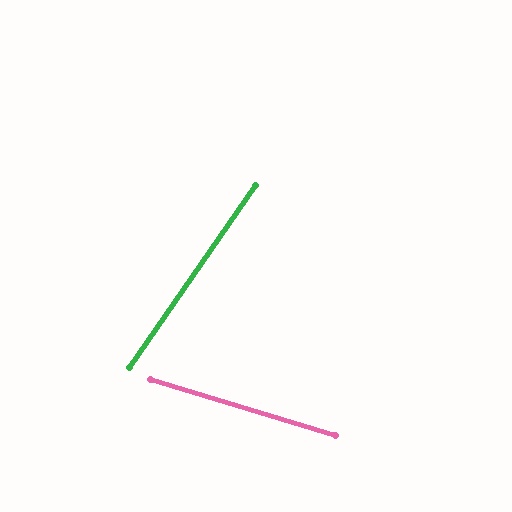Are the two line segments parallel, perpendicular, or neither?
Neither parallel nor perpendicular — they differ by about 72°.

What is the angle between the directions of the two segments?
Approximately 72 degrees.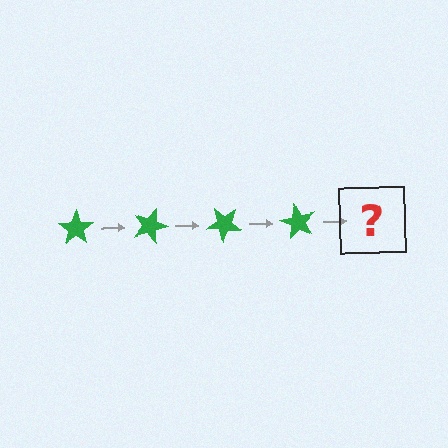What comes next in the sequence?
The next element should be a green star rotated 80 degrees.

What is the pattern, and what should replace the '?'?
The pattern is that the star rotates 20 degrees each step. The '?' should be a green star rotated 80 degrees.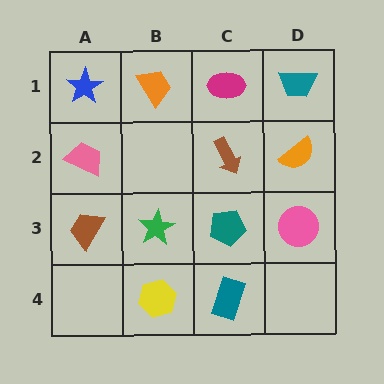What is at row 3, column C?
A teal pentagon.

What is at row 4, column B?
A yellow hexagon.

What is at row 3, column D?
A pink circle.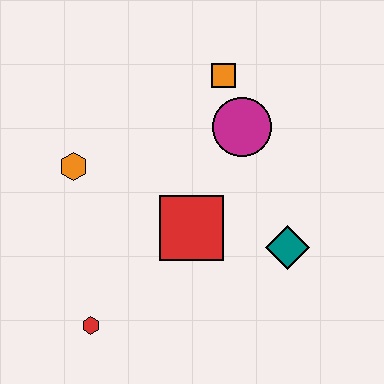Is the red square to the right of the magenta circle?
No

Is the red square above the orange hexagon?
No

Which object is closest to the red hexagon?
The red square is closest to the red hexagon.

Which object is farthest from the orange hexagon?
The teal diamond is farthest from the orange hexagon.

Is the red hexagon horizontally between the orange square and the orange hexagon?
Yes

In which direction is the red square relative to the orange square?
The red square is below the orange square.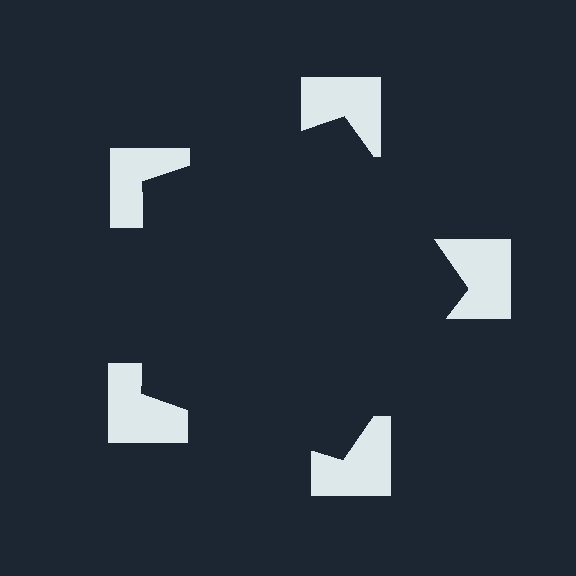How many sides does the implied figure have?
5 sides.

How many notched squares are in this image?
There are 5 — one at each vertex of the illusory pentagon.